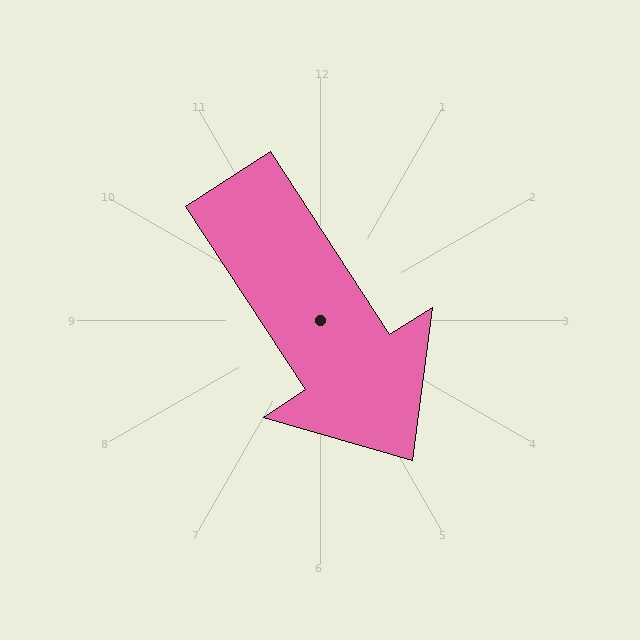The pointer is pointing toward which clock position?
Roughly 5 o'clock.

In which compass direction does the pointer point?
Southeast.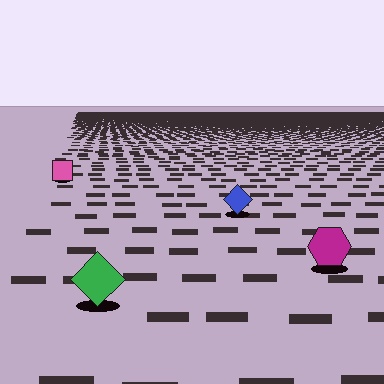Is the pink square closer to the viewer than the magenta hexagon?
No. The magenta hexagon is closer — you can tell from the texture gradient: the ground texture is coarser near it.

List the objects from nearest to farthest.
From nearest to farthest: the green diamond, the magenta hexagon, the blue diamond, the pink square.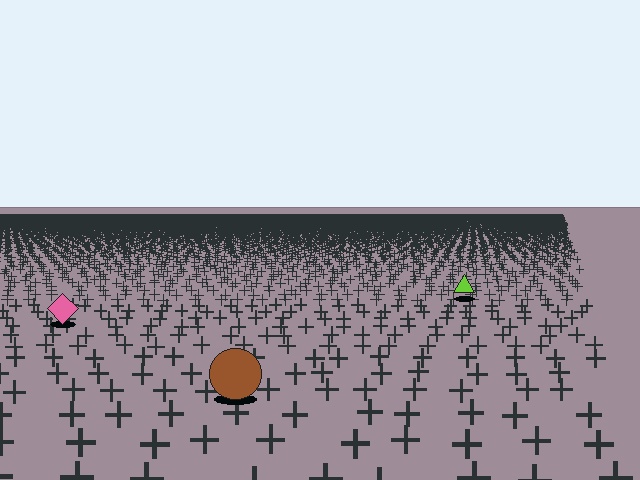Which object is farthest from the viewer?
The lime triangle is farthest from the viewer. It appears smaller and the ground texture around it is denser.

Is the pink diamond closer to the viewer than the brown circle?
No. The brown circle is closer — you can tell from the texture gradient: the ground texture is coarser near it.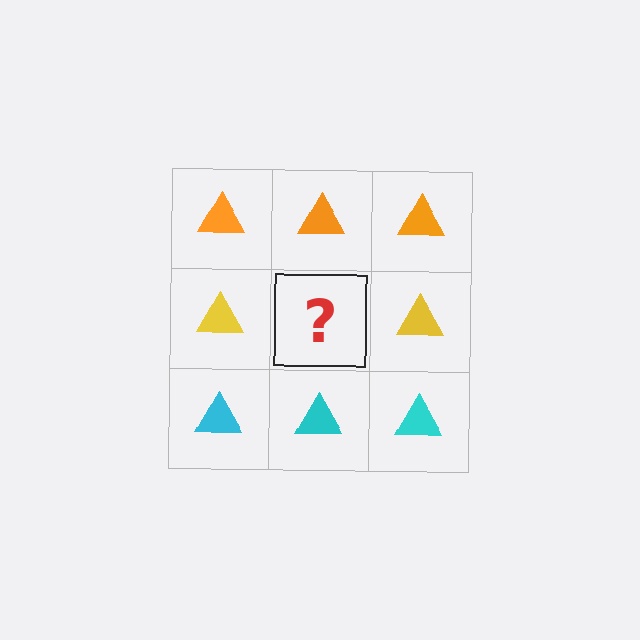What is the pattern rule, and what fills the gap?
The rule is that each row has a consistent color. The gap should be filled with a yellow triangle.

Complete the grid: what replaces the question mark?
The question mark should be replaced with a yellow triangle.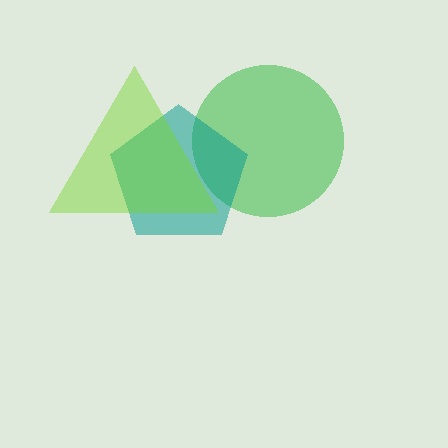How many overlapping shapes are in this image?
There are 3 overlapping shapes in the image.